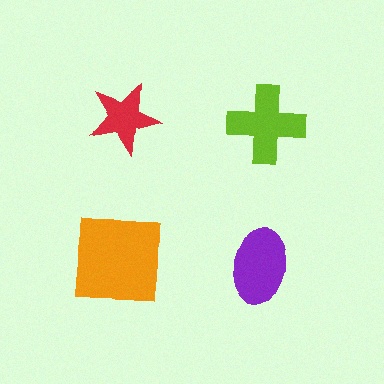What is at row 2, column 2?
A purple ellipse.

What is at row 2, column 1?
An orange square.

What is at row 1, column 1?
A red star.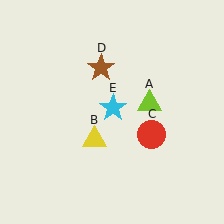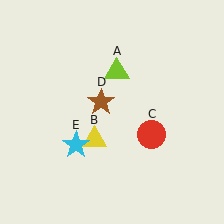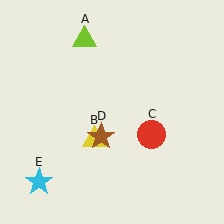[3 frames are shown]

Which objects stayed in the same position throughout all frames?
Yellow triangle (object B) and red circle (object C) remained stationary.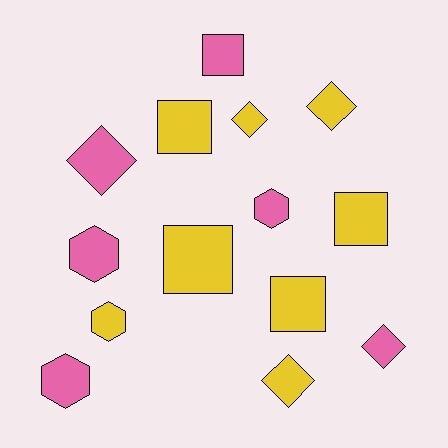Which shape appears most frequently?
Square, with 5 objects.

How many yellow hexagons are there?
There is 1 yellow hexagon.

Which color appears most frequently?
Yellow, with 8 objects.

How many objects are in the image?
There are 14 objects.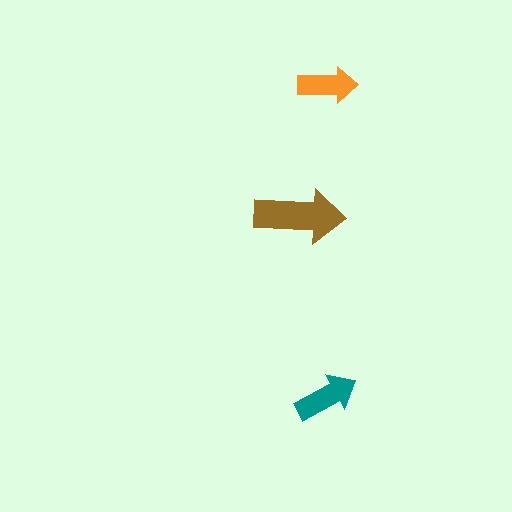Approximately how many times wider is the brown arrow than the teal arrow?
About 1.5 times wider.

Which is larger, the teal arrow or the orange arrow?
The teal one.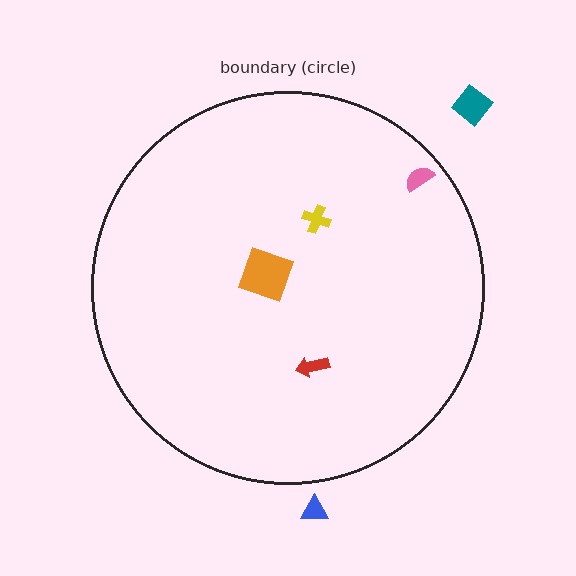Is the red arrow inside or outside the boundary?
Inside.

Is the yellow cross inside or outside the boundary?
Inside.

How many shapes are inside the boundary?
4 inside, 2 outside.